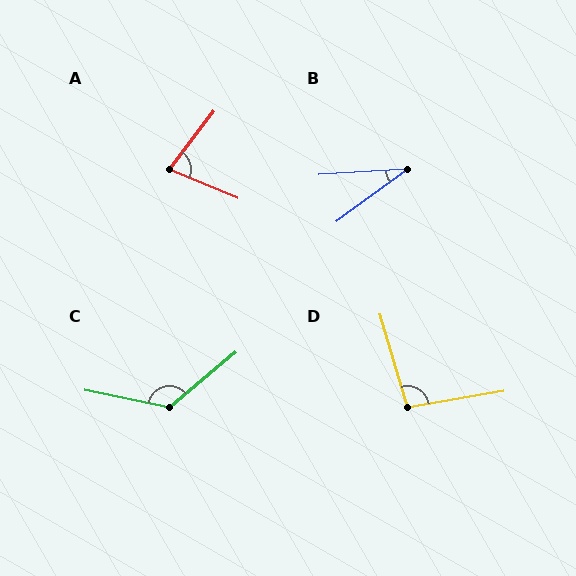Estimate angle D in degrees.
Approximately 97 degrees.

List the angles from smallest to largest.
B (33°), A (75°), D (97°), C (128°).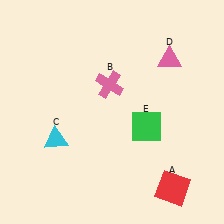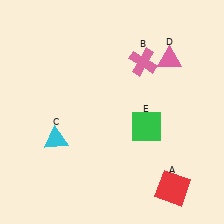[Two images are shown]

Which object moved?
The pink cross (B) moved right.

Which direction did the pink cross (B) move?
The pink cross (B) moved right.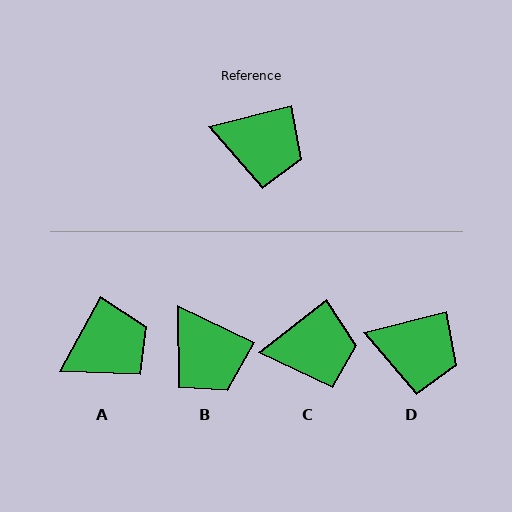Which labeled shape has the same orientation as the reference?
D.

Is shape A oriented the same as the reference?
No, it is off by about 47 degrees.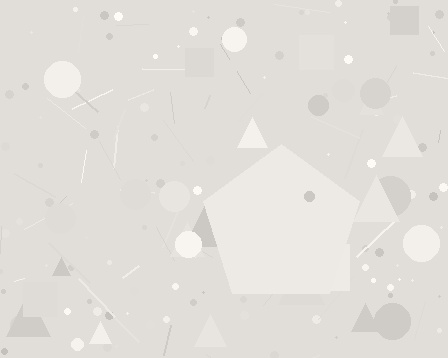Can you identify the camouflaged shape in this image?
The camouflaged shape is a pentagon.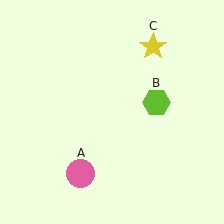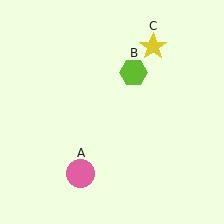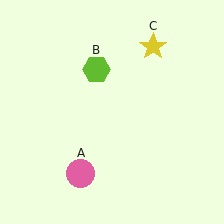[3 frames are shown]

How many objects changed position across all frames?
1 object changed position: lime hexagon (object B).